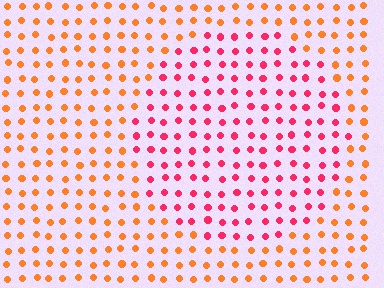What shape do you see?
I see a circle.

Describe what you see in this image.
The image is filled with small orange elements in a uniform arrangement. A circle-shaped region is visible where the elements are tinted to a slightly different hue, forming a subtle color boundary.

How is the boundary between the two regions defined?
The boundary is defined purely by a slight shift in hue (about 42 degrees). Spacing, size, and orientation are identical on both sides.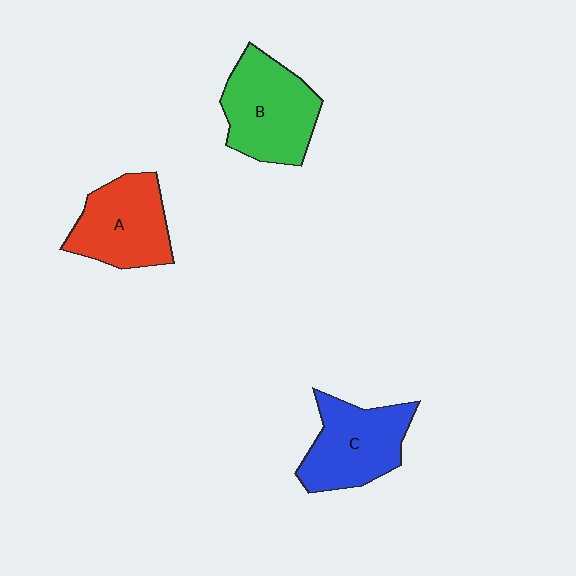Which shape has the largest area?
Shape B (green).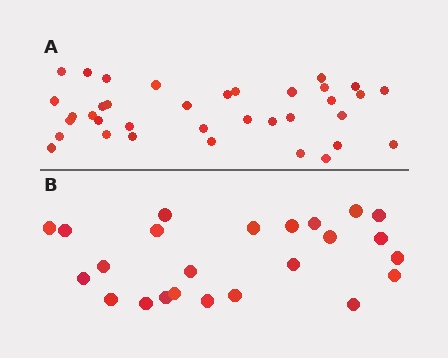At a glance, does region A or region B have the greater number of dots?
Region A (the top region) has more dots.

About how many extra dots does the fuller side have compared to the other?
Region A has roughly 12 or so more dots than region B.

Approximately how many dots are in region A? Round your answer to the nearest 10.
About 40 dots. (The exact count is 36, which rounds to 40.)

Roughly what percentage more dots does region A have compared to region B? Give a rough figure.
About 50% more.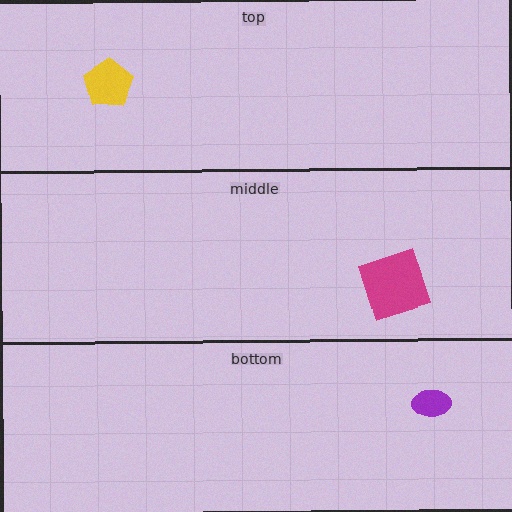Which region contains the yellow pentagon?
The top region.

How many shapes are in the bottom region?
1.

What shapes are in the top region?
The yellow pentagon.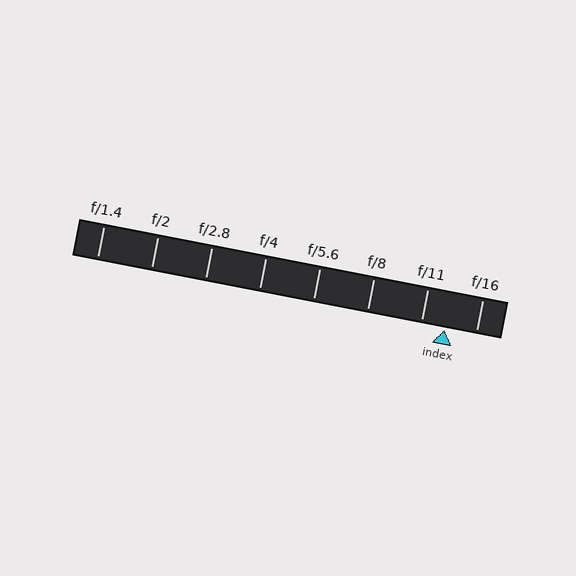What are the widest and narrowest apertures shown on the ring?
The widest aperture shown is f/1.4 and the narrowest is f/16.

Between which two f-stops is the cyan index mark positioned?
The index mark is between f/11 and f/16.